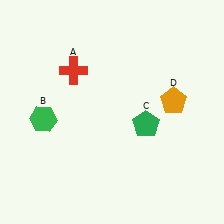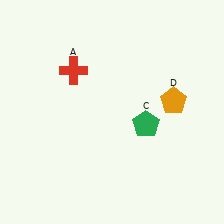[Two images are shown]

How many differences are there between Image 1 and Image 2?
There is 1 difference between the two images.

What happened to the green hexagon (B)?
The green hexagon (B) was removed in Image 2. It was in the bottom-left area of Image 1.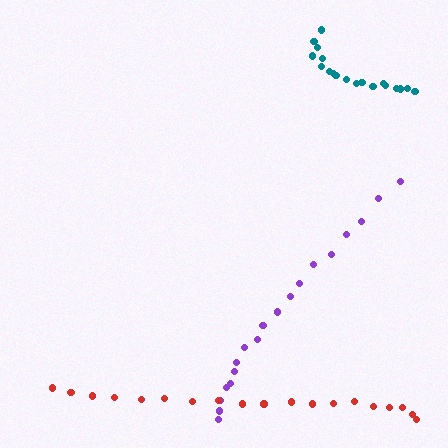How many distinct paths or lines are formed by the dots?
There are 3 distinct paths.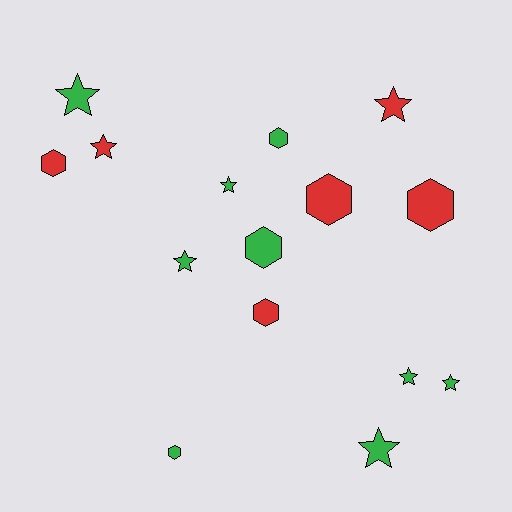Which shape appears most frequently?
Star, with 8 objects.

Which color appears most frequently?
Green, with 9 objects.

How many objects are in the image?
There are 15 objects.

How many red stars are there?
There are 2 red stars.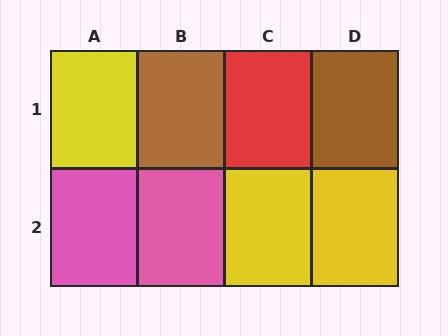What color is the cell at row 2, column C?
Yellow.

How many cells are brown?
2 cells are brown.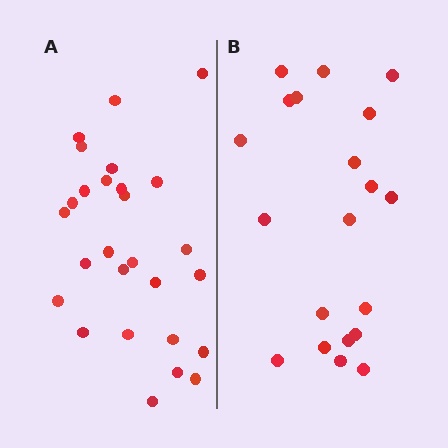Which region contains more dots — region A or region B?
Region A (the left region) has more dots.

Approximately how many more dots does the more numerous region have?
Region A has roughly 8 or so more dots than region B.